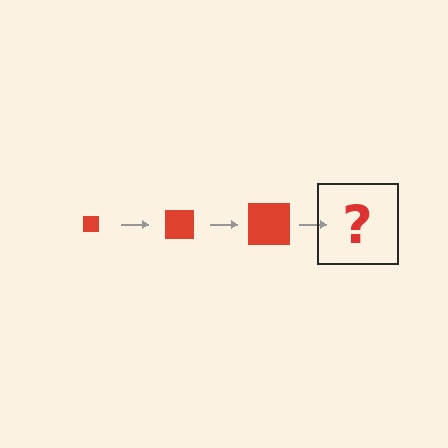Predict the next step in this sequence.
The next step is a red square, larger than the previous one.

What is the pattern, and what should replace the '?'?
The pattern is that the square gets progressively larger each step. The '?' should be a red square, larger than the previous one.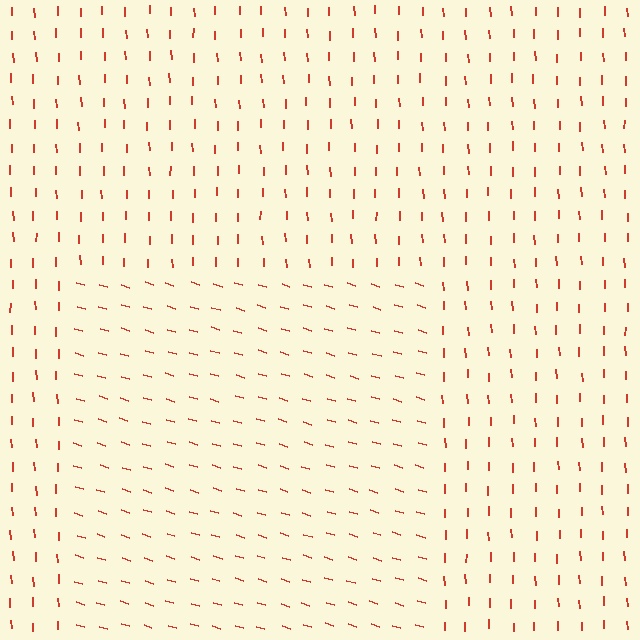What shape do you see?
I see a rectangle.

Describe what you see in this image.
The image is filled with small red line segments. A rectangle region in the image has lines oriented differently from the surrounding lines, creating a visible texture boundary.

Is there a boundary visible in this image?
Yes, there is a texture boundary formed by a change in line orientation.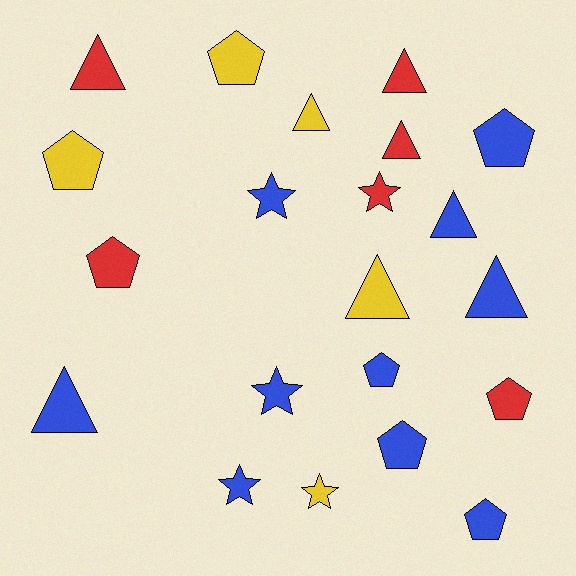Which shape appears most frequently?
Pentagon, with 8 objects.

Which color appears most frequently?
Blue, with 10 objects.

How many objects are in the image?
There are 21 objects.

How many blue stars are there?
There are 3 blue stars.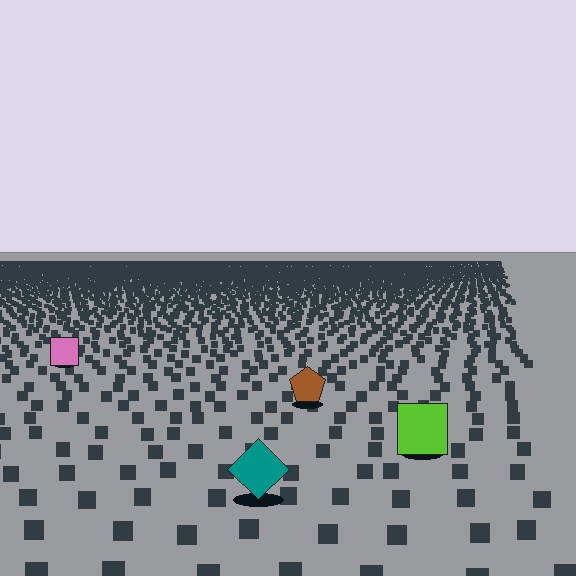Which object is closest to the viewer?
The teal diamond is closest. The texture marks near it are larger and more spread out.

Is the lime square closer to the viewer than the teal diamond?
No. The teal diamond is closer — you can tell from the texture gradient: the ground texture is coarser near it.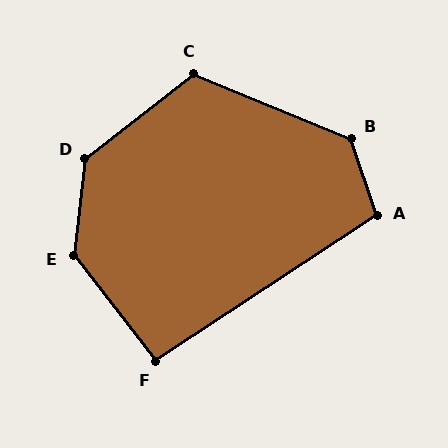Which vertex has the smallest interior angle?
F, at approximately 94 degrees.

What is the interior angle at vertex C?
Approximately 119 degrees (obtuse).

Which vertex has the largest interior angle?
E, at approximately 136 degrees.